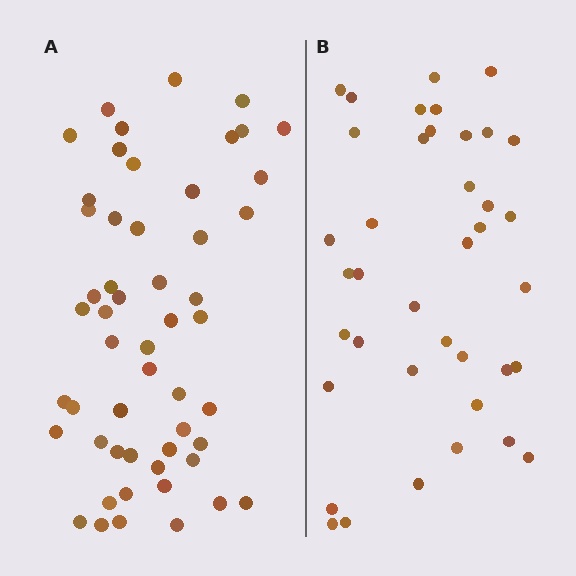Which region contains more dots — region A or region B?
Region A (the left region) has more dots.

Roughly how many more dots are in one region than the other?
Region A has approximately 15 more dots than region B.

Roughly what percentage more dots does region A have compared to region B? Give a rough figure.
About 35% more.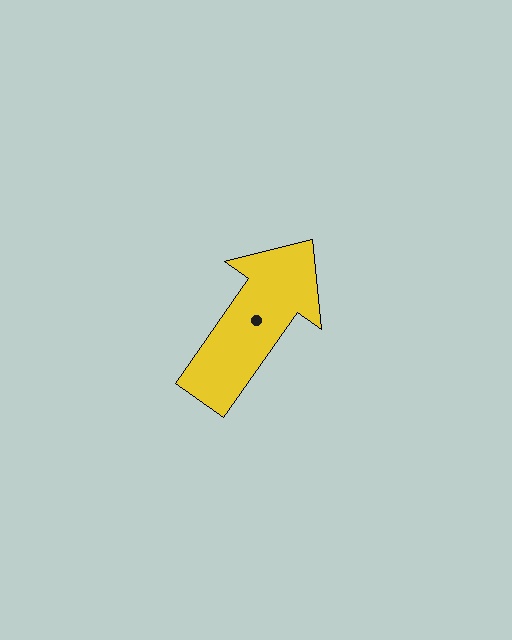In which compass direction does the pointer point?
Northeast.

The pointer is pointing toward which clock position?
Roughly 1 o'clock.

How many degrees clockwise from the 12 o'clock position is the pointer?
Approximately 35 degrees.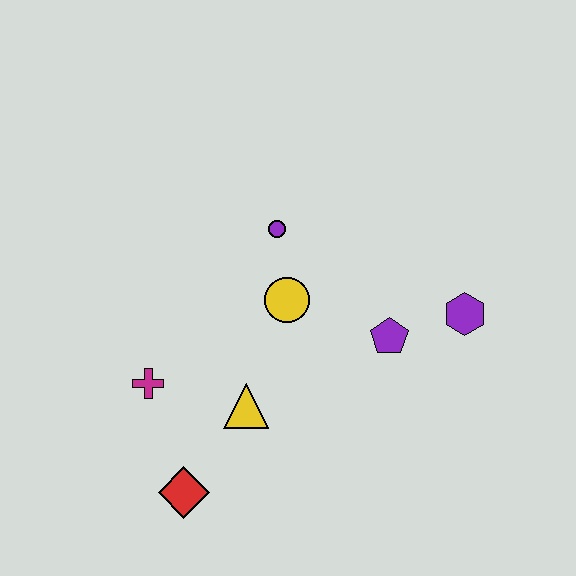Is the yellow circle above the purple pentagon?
Yes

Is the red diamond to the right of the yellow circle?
No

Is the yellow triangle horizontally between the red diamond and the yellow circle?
Yes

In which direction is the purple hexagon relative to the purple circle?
The purple hexagon is to the right of the purple circle.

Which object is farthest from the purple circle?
The red diamond is farthest from the purple circle.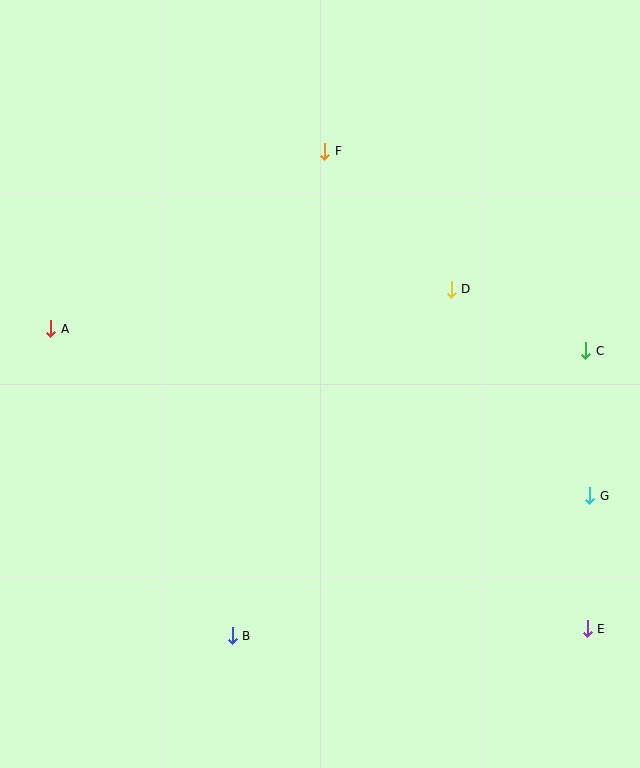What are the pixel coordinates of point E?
Point E is at (587, 629).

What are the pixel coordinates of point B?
Point B is at (232, 636).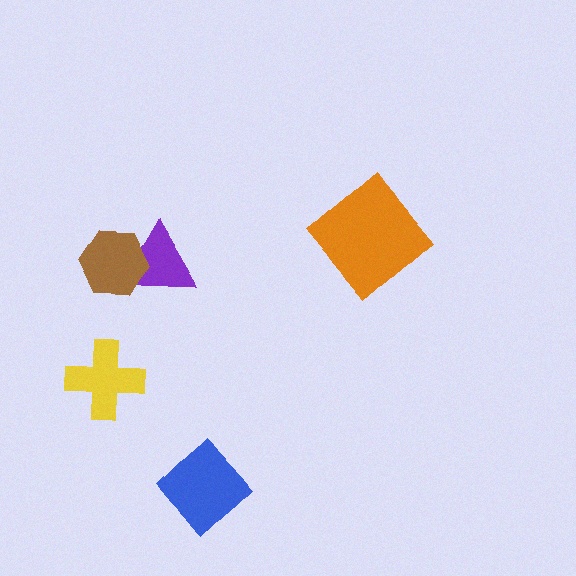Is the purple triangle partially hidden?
Yes, it is partially covered by another shape.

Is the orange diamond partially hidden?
No, no other shape covers it.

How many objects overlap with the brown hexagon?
1 object overlaps with the brown hexagon.